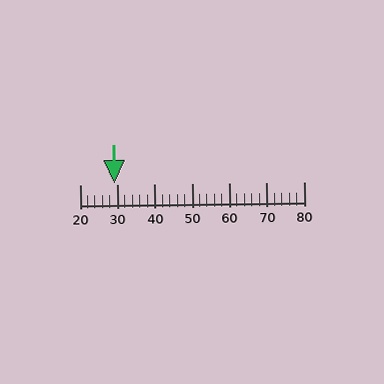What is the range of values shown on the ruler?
The ruler shows values from 20 to 80.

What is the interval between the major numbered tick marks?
The major tick marks are spaced 10 units apart.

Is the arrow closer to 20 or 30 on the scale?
The arrow is closer to 30.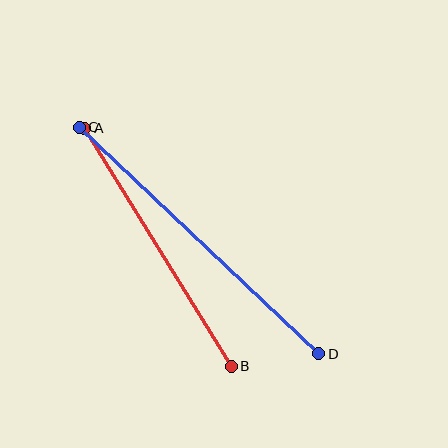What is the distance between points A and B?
The distance is approximately 279 pixels.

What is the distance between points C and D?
The distance is approximately 330 pixels.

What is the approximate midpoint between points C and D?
The midpoint is at approximately (199, 240) pixels.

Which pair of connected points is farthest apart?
Points C and D are farthest apart.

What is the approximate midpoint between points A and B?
The midpoint is at approximately (158, 247) pixels.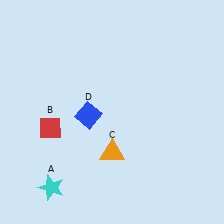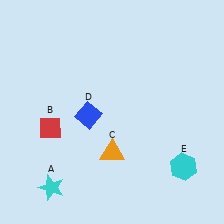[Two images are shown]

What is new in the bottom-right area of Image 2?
A cyan hexagon (E) was added in the bottom-right area of Image 2.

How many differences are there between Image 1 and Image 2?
There is 1 difference between the two images.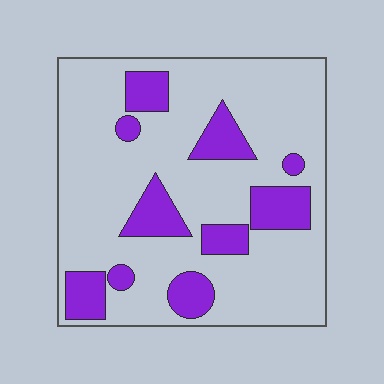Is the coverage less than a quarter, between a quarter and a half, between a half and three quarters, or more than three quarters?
Less than a quarter.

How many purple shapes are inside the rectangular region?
10.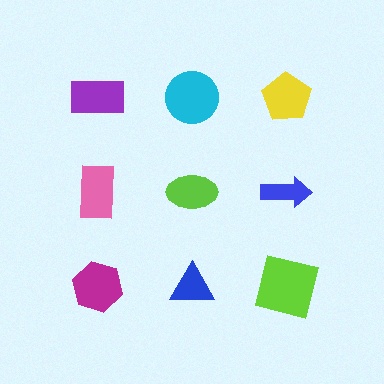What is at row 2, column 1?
A pink rectangle.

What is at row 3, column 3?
A lime square.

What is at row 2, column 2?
A lime ellipse.